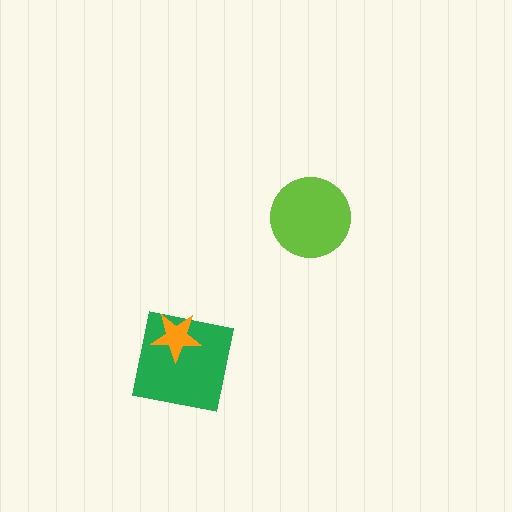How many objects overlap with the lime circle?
0 objects overlap with the lime circle.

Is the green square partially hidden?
Yes, it is partially covered by another shape.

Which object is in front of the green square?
The orange star is in front of the green square.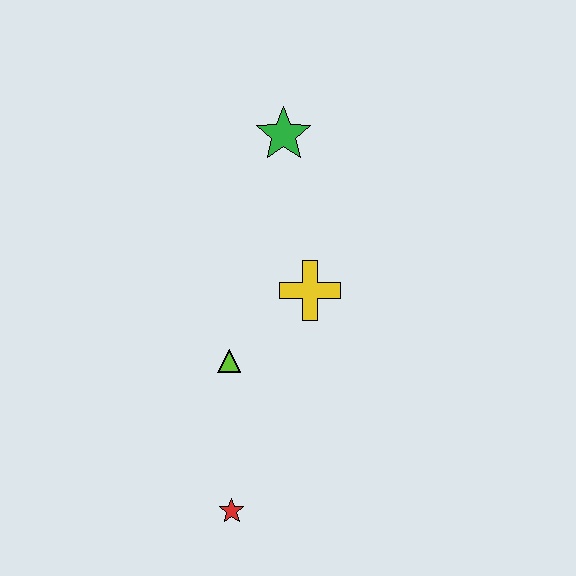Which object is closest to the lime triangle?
The yellow cross is closest to the lime triangle.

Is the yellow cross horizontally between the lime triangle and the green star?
No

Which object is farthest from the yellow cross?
The red star is farthest from the yellow cross.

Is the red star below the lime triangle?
Yes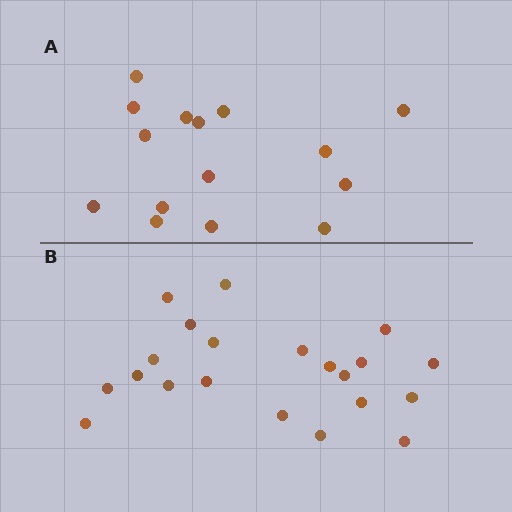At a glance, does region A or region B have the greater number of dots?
Region B (the bottom region) has more dots.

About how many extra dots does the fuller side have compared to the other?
Region B has about 6 more dots than region A.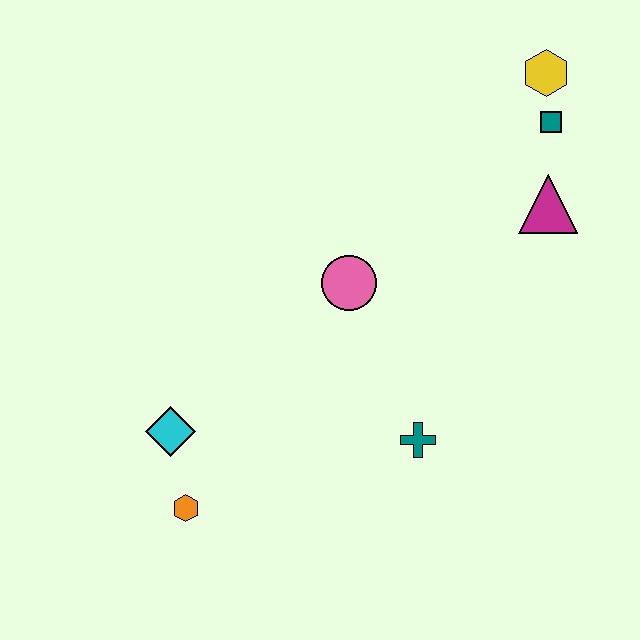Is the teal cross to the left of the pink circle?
No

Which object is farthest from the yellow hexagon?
The orange hexagon is farthest from the yellow hexagon.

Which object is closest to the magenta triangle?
The teal square is closest to the magenta triangle.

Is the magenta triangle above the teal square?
No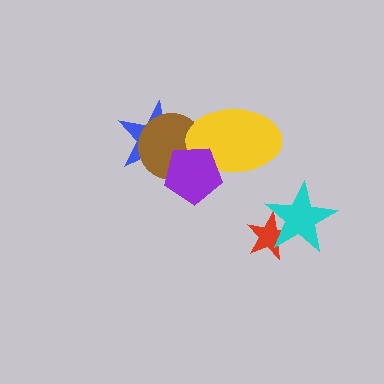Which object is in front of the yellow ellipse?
The purple pentagon is in front of the yellow ellipse.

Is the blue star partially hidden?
Yes, it is partially covered by another shape.